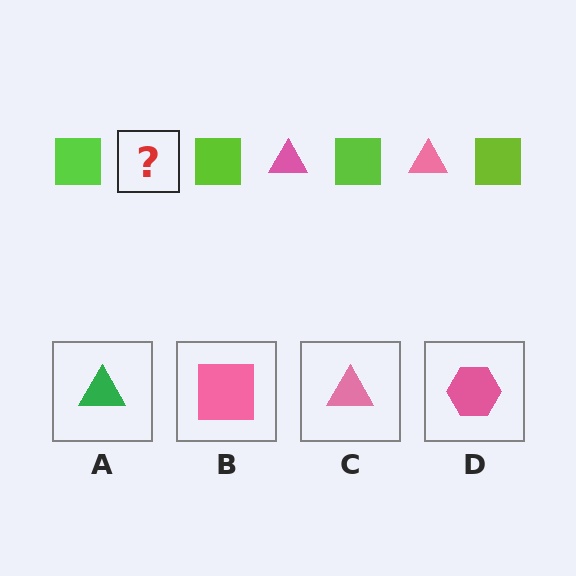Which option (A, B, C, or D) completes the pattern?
C.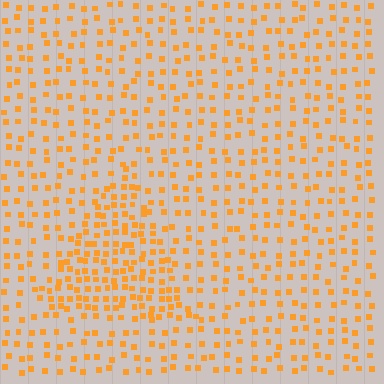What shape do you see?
I see a triangle.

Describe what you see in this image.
The image contains small orange elements arranged at two different densities. A triangle-shaped region is visible where the elements are more densely packed than the surrounding area.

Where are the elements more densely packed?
The elements are more densely packed inside the triangle boundary.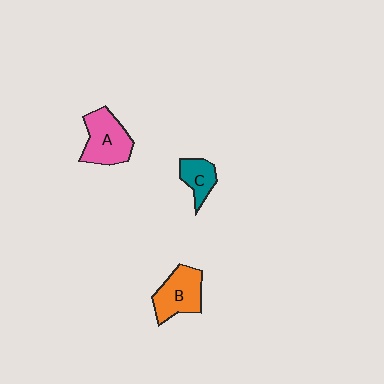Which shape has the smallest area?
Shape C (teal).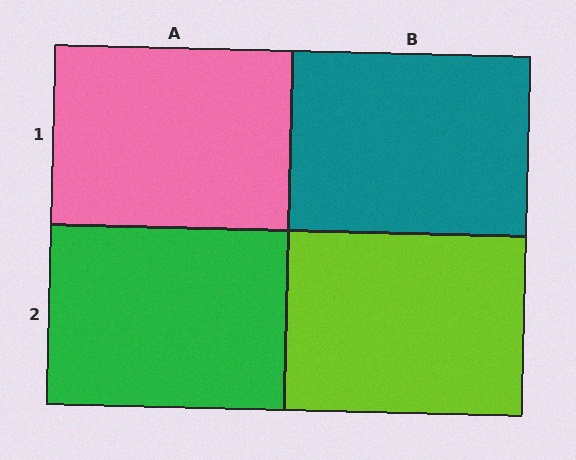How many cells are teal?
1 cell is teal.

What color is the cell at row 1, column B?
Teal.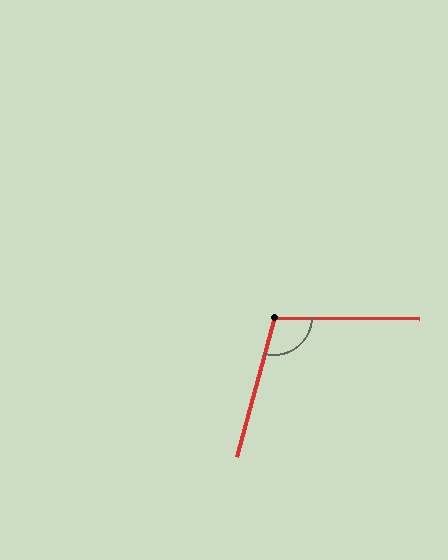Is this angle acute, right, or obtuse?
It is obtuse.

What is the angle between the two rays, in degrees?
Approximately 105 degrees.